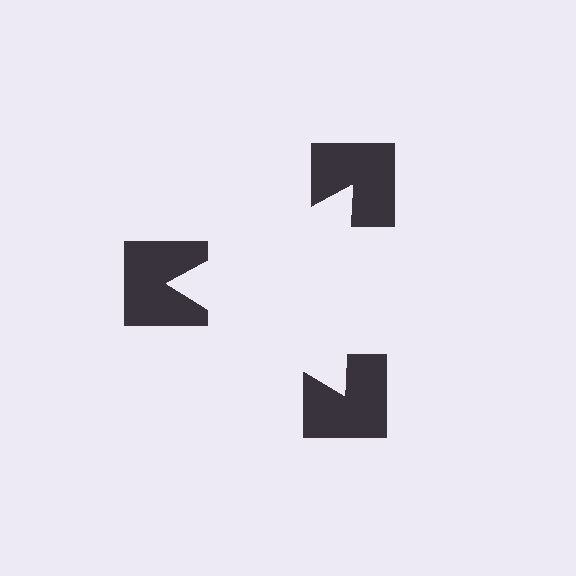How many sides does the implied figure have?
3 sides.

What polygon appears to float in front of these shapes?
An illusory triangle — its edges are inferred from the aligned wedge cuts in the notched squares, not physically drawn.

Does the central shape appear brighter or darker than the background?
It typically appears slightly brighter than the background, even though no actual brightness change is drawn.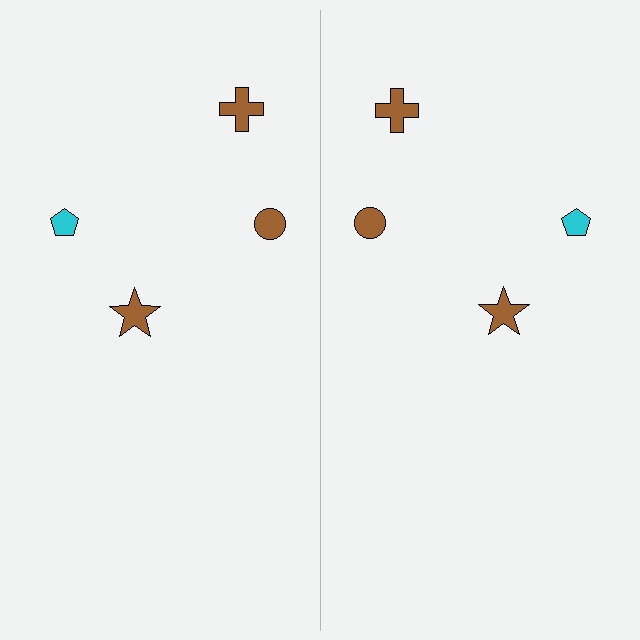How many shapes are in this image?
There are 8 shapes in this image.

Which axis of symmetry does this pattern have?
The pattern has a vertical axis of symmetry running through the center of the image.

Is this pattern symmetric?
Yes, this pattern has bilateral (reflection) symmetry.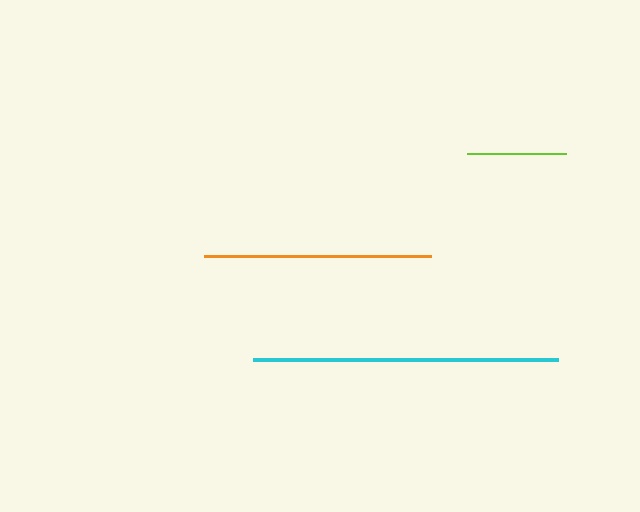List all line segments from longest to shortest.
From longest to shortest: cyan, orange, lime.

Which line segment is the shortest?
The lime line is the shortest at approximately 98 pixels.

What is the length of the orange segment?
The orange segment is approximately 227 pixels long.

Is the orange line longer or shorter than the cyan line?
The cyan line is longer than the orange line.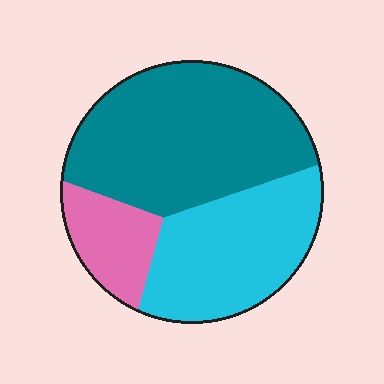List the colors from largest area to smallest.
From largest to smallest: teal, cyan, pink.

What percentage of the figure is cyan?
Cyan takes up between a quarter and a half of the figure.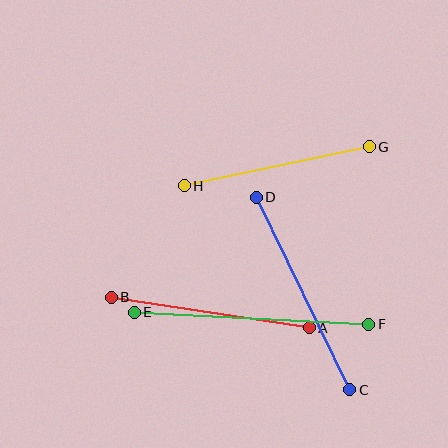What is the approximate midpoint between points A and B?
The midpoint is at approximately (210, 313) pixels.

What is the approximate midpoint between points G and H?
The midpoint is at approximately (277, 166) pixels.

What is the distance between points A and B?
The distance is approximately 200 pixels.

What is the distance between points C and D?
The distance is approximately 214 pixels.